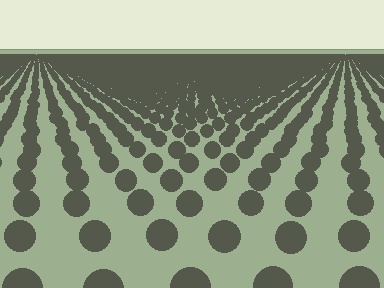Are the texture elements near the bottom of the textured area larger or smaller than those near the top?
Larger. Near the bottom, elements are closer to the viewer and appear at a bigger on-screen size.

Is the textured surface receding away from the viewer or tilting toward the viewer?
The surface is receding away from the viewer. Texture elements get smaller and denser toward the top.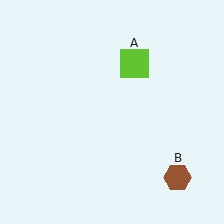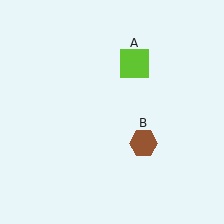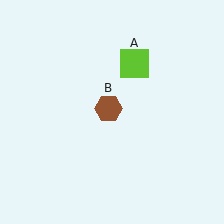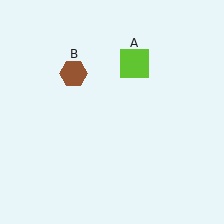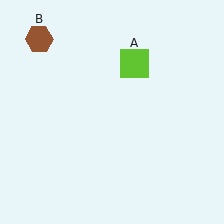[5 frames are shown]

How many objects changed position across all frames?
1 object changed position: brown hexagon (object B).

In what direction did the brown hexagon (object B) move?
The brown hexagon (object B) moved up and to the left.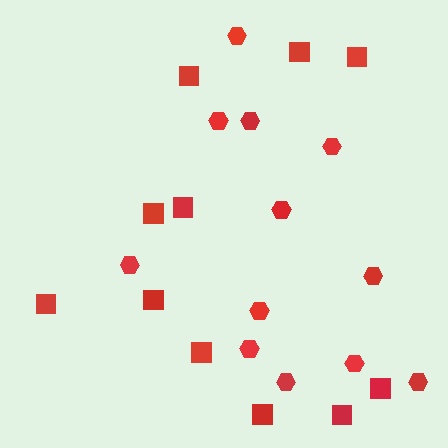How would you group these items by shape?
There are 2 groups: one group of hexagons (12) and one group of squares (11).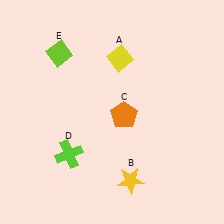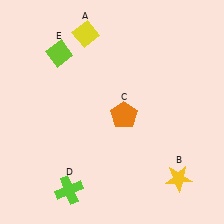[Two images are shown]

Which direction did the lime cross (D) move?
The lime cross (D) moved down.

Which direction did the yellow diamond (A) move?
The yellow diamond (A) moved left.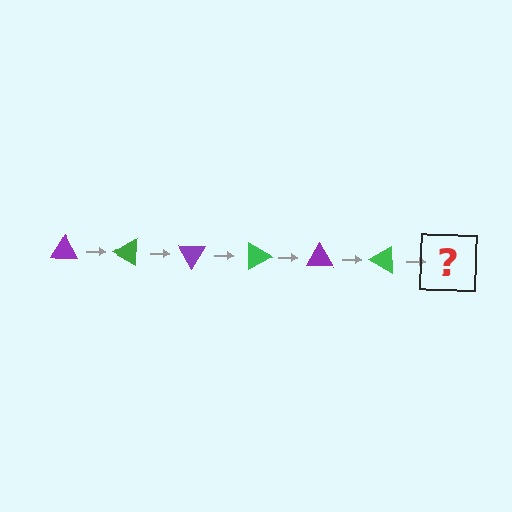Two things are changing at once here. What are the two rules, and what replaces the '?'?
The two rules are that it rotates 30 degrees each step and the color cycles through purple and green. The '?' should be a purple triangle, rotated 180 degrees from the start.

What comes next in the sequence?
The next element should be a purple triangle, rotated 180 degrees from the start.